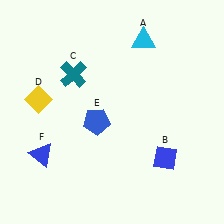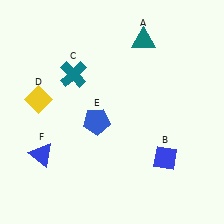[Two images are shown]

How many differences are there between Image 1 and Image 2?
There is 1 difference between the two images.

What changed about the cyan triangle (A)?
In Image 1, A is cyan. In Image 2, it changed to teal.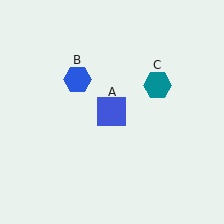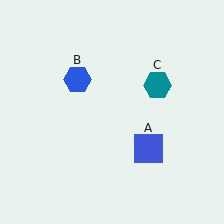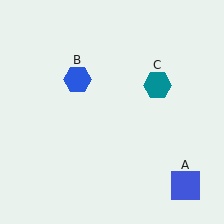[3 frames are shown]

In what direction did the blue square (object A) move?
The blue square (object A) moved down and to the right.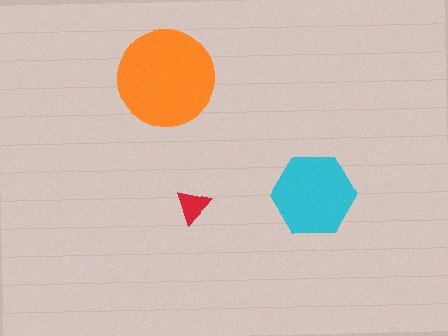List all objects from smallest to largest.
The red triangle, the cyan hexagon, the orange circle.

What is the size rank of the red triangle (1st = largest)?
3rd.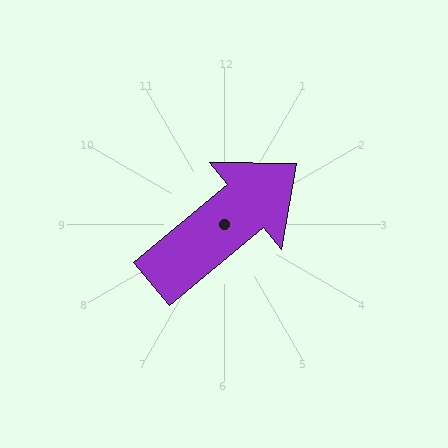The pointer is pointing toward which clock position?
Roughly 2 o'clock.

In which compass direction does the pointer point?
Northeast.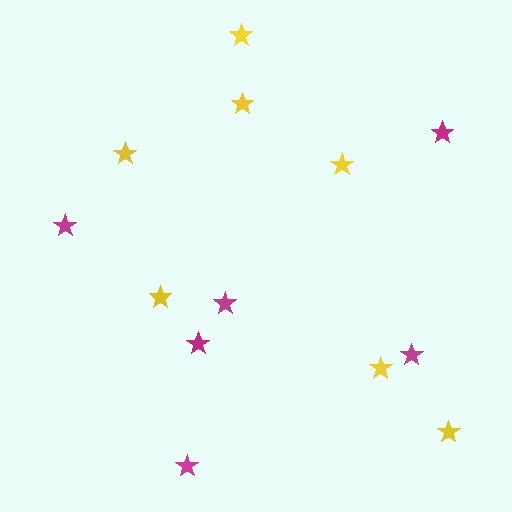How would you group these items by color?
There are 2 groups: one group of yellow stars (7) and one group of magenta stars (6).